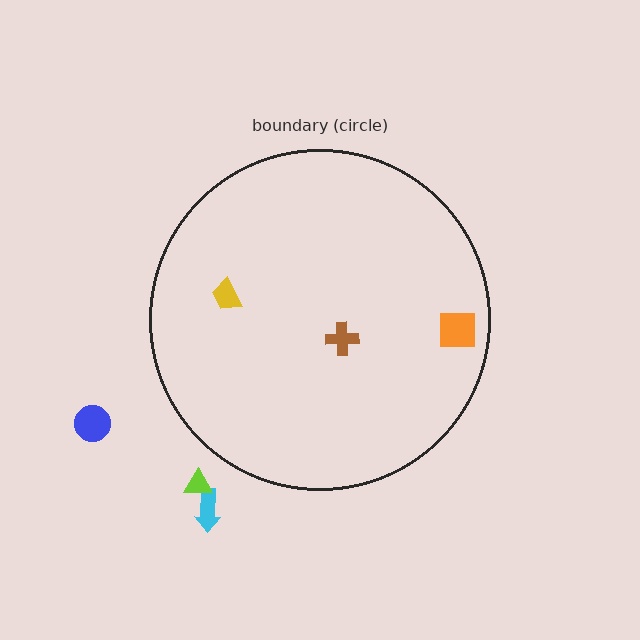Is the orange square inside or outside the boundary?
Inside.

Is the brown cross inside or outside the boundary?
Inside.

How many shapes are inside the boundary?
3 inside, 3 outside.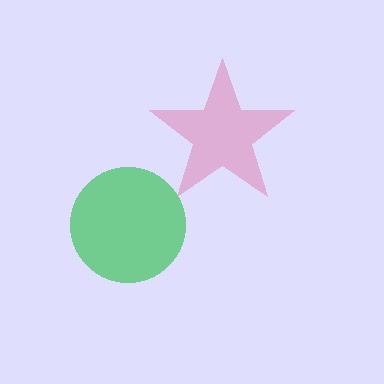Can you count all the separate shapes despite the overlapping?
Yes, there are 2 separate shapes.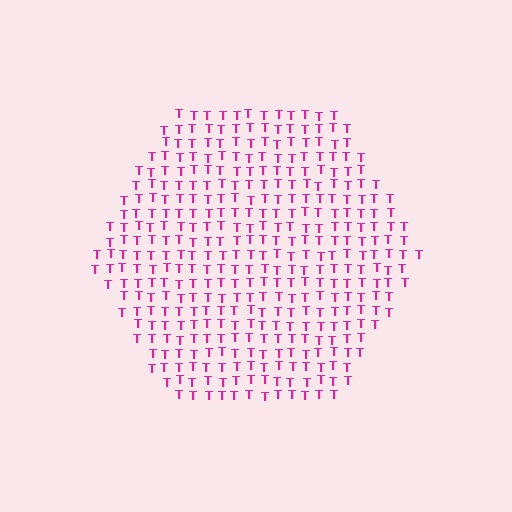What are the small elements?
The small elements are letter T's.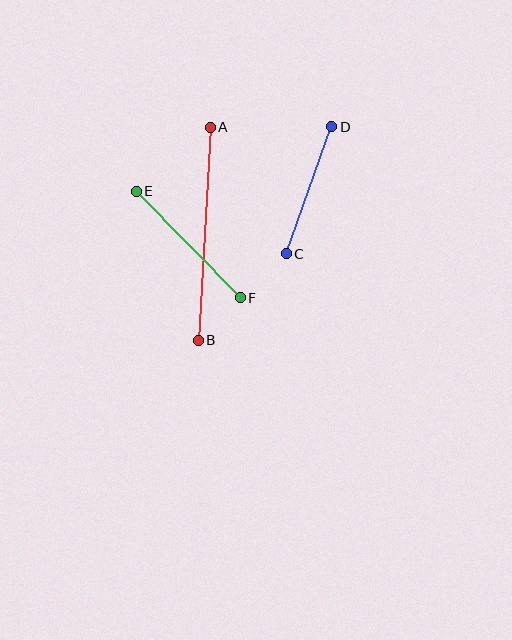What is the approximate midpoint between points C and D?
The midpoint is at approximately (309, 190) pixels.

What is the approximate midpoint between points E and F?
The midpoint is at approximately (188, 244) pixels.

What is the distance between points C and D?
The distance is approximately 135 pixels.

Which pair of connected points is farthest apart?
Points A and B are farthest apart.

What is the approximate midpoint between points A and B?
The midpoint is at approximately (204, 234) pixels.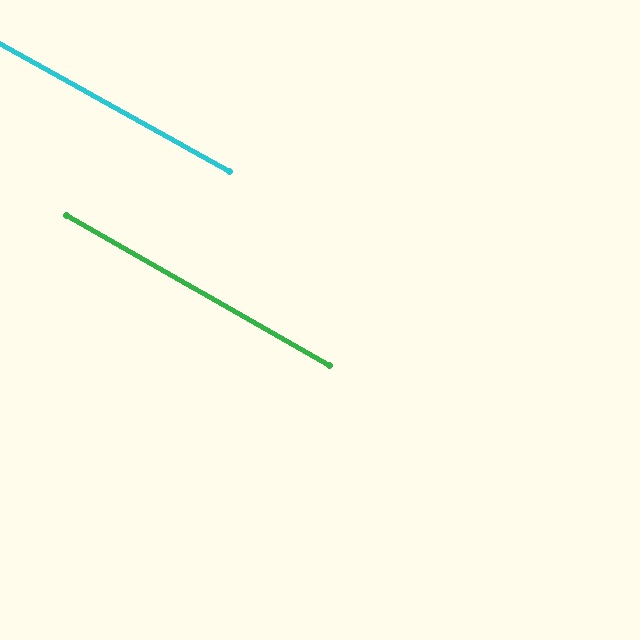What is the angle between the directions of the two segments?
Approximately 1 degree.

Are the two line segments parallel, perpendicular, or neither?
Parallel — their directions differ by only 0.6°.